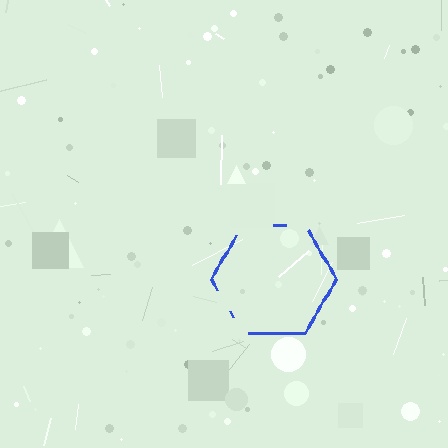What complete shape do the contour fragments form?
The contour fragments form a hexagon.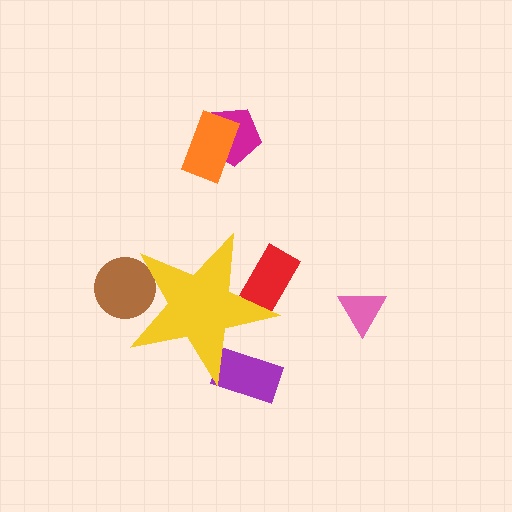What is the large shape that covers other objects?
A yellow star.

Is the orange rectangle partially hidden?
No, the orange rectangle is fully visible.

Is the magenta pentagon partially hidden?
No, the magenta pentagon is fully visible.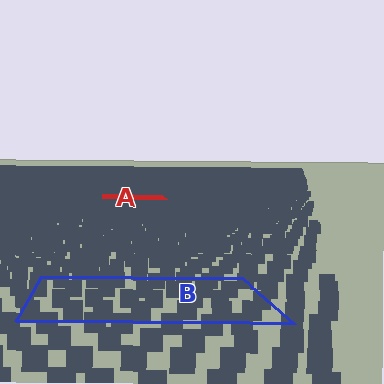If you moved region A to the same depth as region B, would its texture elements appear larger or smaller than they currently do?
They would appear larger. At a closer depth, the same texture elements are projected at a bigger on-screen size.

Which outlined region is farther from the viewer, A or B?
Region A is farther from the viewer — the texture elements inside it appear smaller and more densely packed.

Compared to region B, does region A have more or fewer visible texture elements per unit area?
Region A has more texture elements per unit area — they are packed more densely because it is farther away.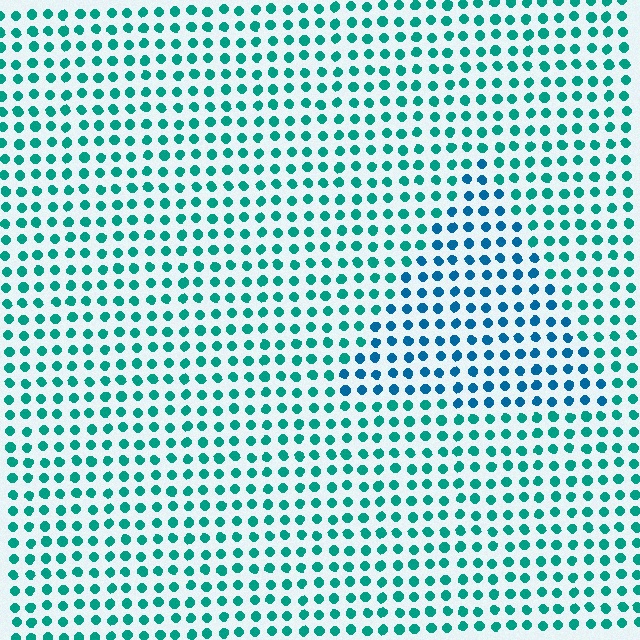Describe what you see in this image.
The image is filled with small teal elements in a uniform arrangement. A triangle-shaped region is visible where the elements are tinted to a slightly different hue, forming a subtle color boundary.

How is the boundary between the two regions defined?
The boundary is defined purely by a slight shift in hue (about 30 degrees). Spacing, size, and orientation are identical on both sides.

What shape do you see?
I see a triangle.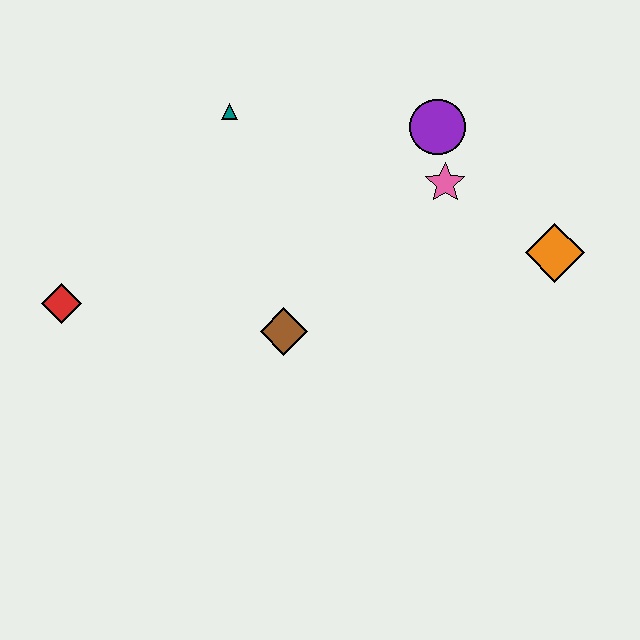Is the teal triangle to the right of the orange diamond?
No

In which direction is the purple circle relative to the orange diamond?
The purple circle is above the orange diamond.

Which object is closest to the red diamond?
The brown diamond is closest to the red diamond.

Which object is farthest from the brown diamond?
The orange diamond is farthest from the brown diamond.